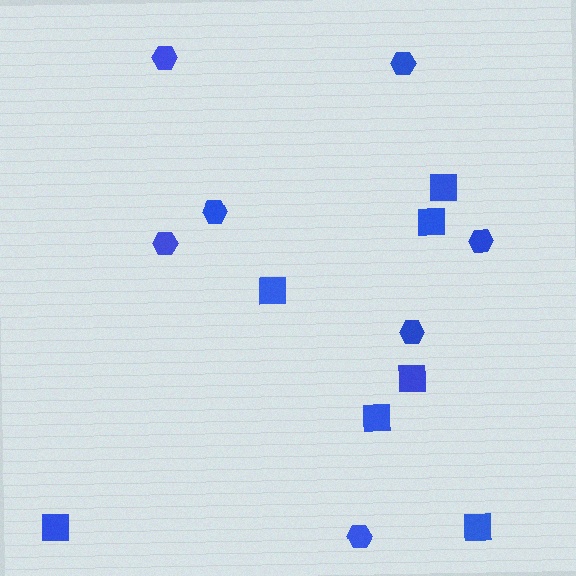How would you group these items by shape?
There are 2 groups: one group of squares (7) and one group of hexagons (7).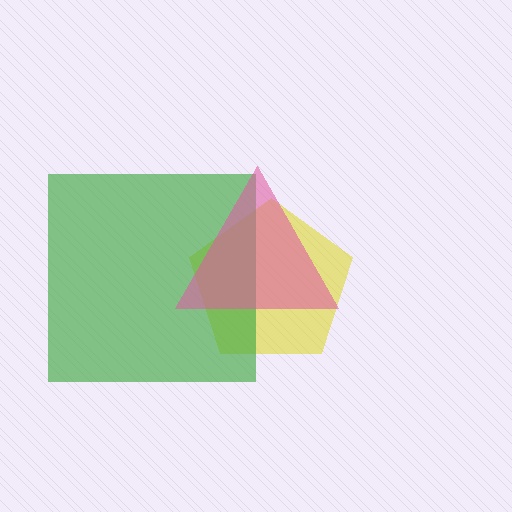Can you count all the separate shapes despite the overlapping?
Yes, there are 3 separate shapes.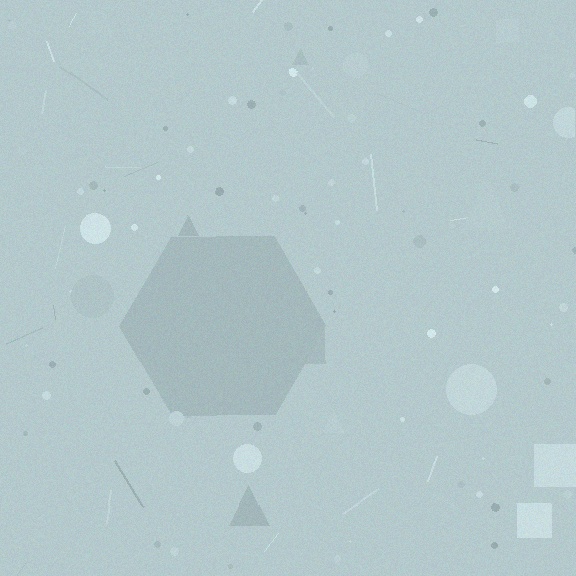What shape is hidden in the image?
A hexagon is hidden in the image.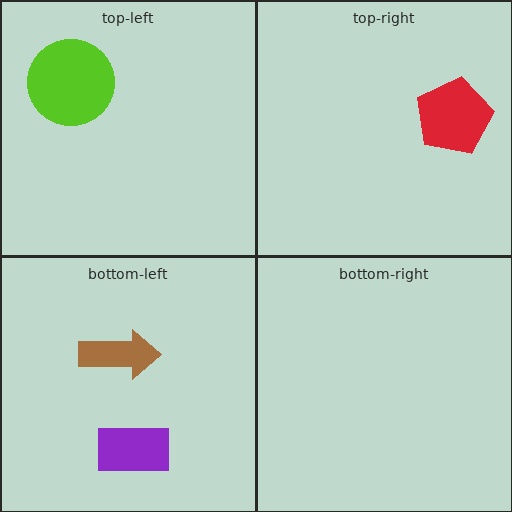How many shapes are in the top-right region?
1.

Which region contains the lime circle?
The top-left region.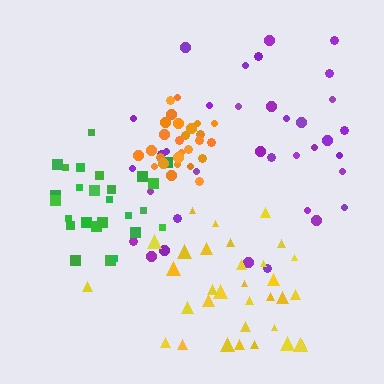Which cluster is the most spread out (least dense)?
Purple.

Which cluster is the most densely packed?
Orange.